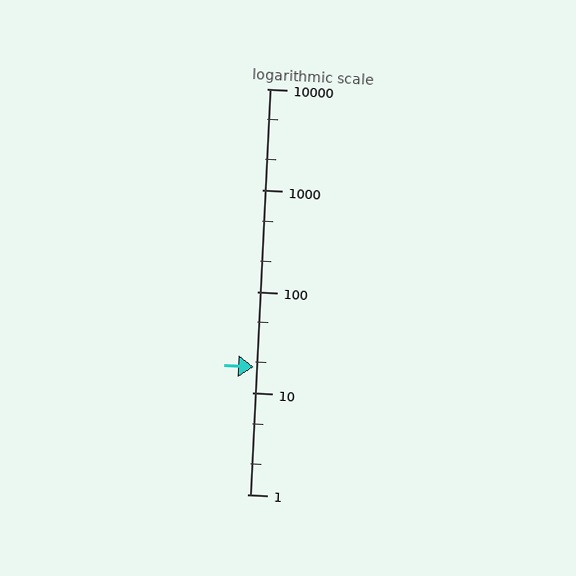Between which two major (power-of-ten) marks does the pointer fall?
The pointer is between 10 and 100.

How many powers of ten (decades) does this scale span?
The scale spans 4 decades, from 1 to 10000.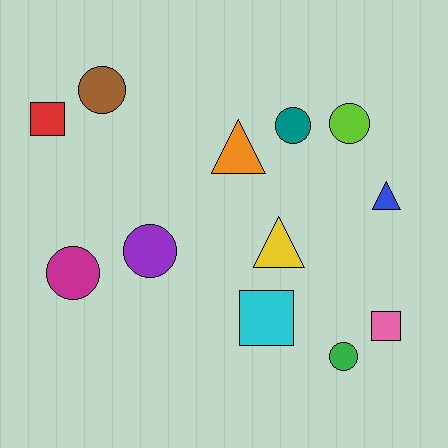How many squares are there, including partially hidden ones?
There are 3 squares.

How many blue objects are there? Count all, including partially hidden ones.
There is 1 blue object.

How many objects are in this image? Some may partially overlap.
There are 12 objects.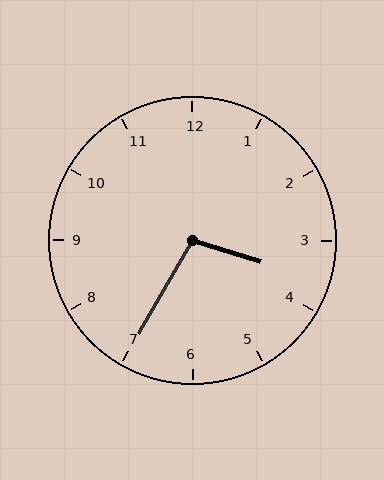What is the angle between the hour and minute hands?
Approximately 102 degrees.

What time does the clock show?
3:35.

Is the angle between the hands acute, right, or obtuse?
It is obtuse.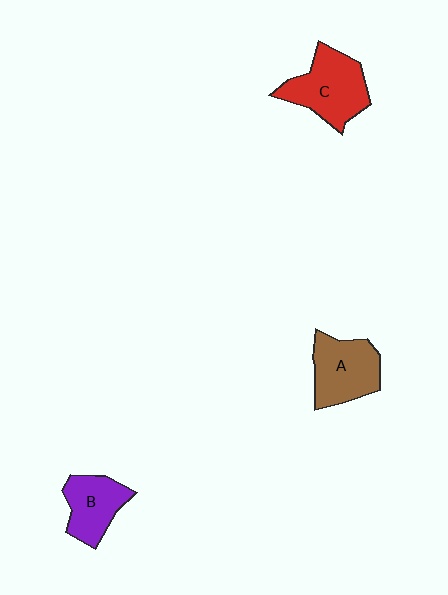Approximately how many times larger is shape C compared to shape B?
Approximately 1.4 times.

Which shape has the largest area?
Shape C (red).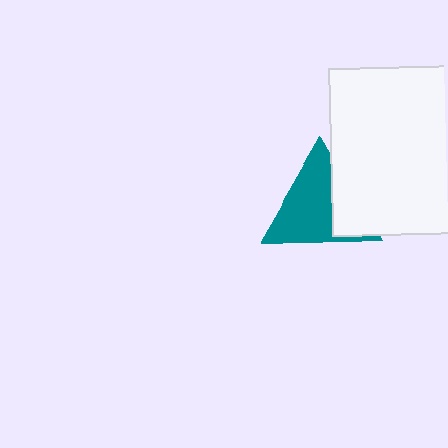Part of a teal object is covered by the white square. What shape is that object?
It is a triangle.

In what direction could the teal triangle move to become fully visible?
The teal triangle could move left. That would shift it out from behind the white square entirely.